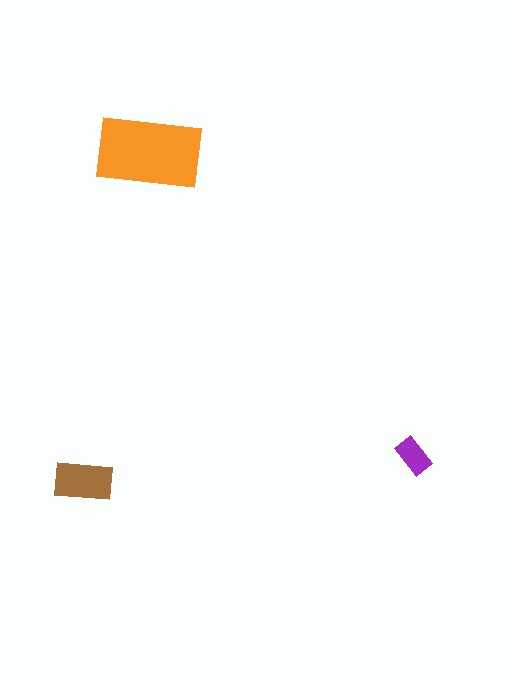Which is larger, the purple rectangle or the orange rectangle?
The orange one.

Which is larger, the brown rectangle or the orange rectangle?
The orange one.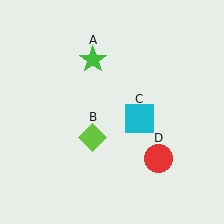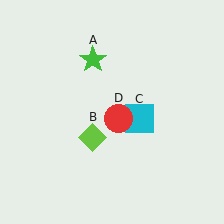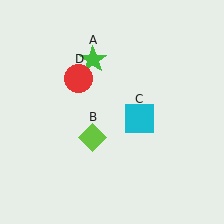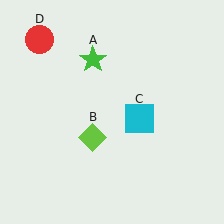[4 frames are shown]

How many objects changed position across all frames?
1 object changed position: red circle (object D).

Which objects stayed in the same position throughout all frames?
Green star (object A) and lime diamond (object B) and cyan square (object C) remained stationary.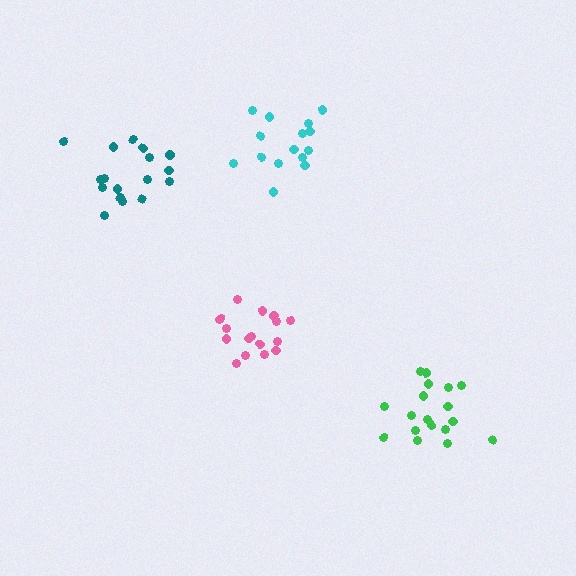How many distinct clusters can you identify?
There are 4 distinct clusters.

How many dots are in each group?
Group 1: 15 dots, Group 2: 17 dots, Group 3: 18 dots, Group 4: 17 dots (67 total).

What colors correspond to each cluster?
The clusters are colored: cyan, pink, green, teal.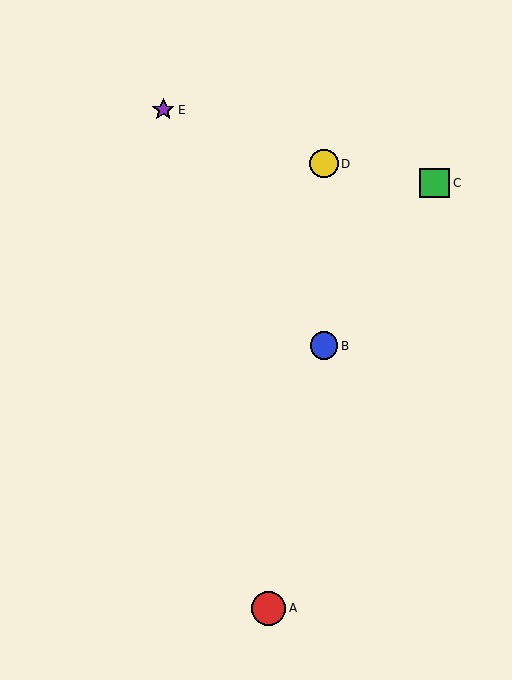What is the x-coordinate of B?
Object B is at x≈324.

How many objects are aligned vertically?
2 objects (B, D) are aligned vertically.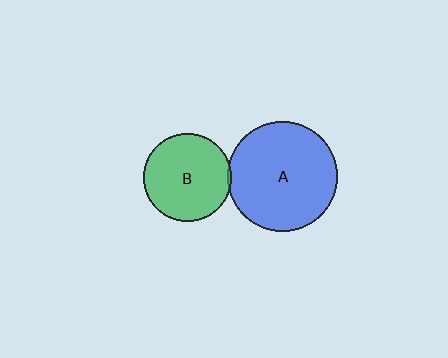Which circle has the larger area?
Circle A (blue).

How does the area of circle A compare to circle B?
Approximately 1.5 times.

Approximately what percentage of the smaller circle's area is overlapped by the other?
Approximately 5%.